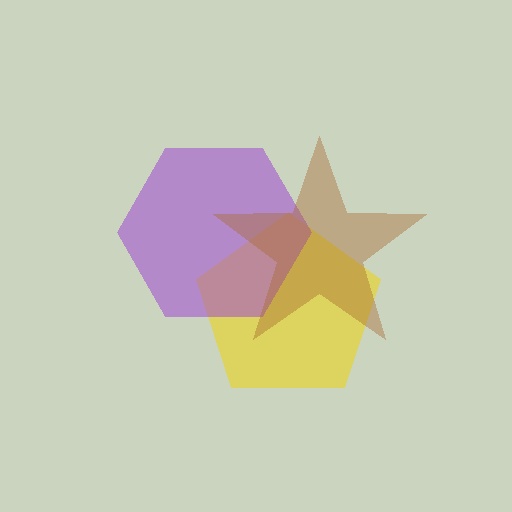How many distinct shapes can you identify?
There are 3 distinct shapes: a yellow pentagon, a purple hexagon, a brown star.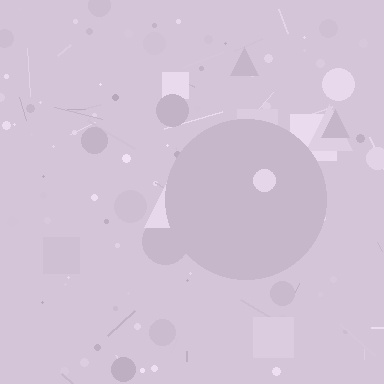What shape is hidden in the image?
A circle is hidden in the image.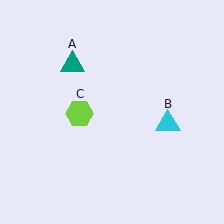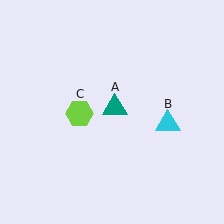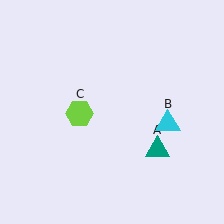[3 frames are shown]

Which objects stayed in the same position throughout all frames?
Cyan triangle (object B) and lime hexagon (object C) remained stationary.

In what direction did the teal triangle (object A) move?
The teal triangle (object A) moved down and to the right.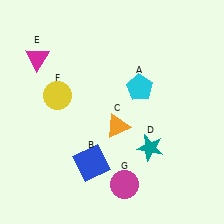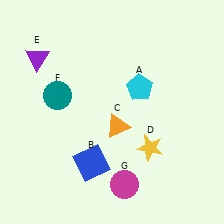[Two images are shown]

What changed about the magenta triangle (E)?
In Image 1, E is magenta. In Image 2, it changed to purple.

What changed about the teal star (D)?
In Image 1, D is teal. In Image 2, it changed to yellow.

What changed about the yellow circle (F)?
In Image 1, F is yellow. In Image 2, it changed to teal.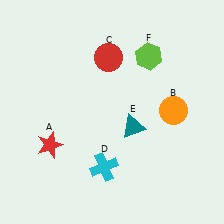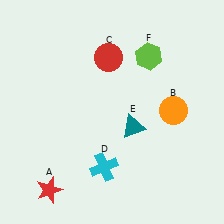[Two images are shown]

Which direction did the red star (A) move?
The red star (A) moved down.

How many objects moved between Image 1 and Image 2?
1 object moved between the two images.